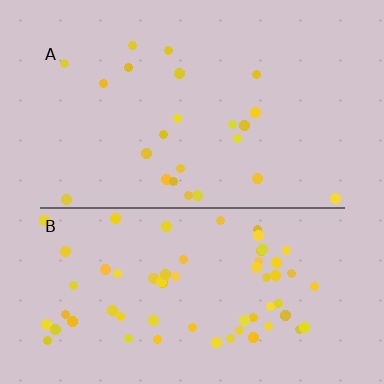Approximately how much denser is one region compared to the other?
Approximately 2.7× — region B over region A.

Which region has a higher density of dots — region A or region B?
B (the bottom).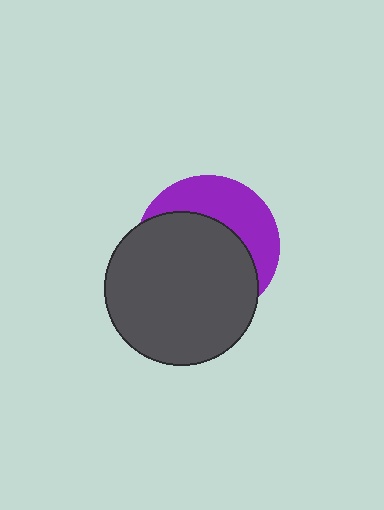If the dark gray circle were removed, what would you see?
You would see the complete purple circle.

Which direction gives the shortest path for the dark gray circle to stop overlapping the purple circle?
Moving down gives the shortest separation.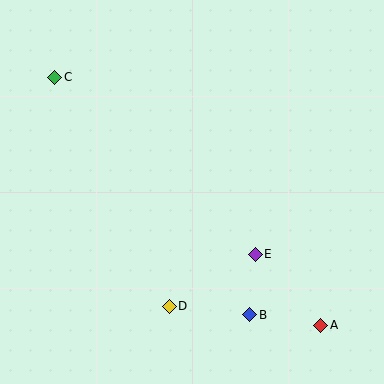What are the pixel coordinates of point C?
Point C is at (55, 77).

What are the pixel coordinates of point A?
Point A is at (321, 325).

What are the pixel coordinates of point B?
Point B is at (250, 315).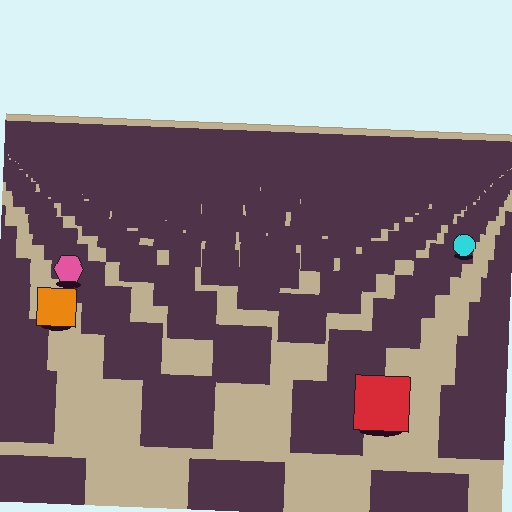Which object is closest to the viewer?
The red square is closest. The texture marks near it are larger and more spread out.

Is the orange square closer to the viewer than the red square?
No. The red square is closer — you can tell from the texture gradient: the ground texture is coarser near it.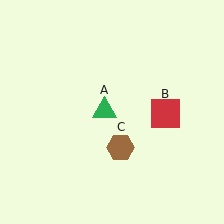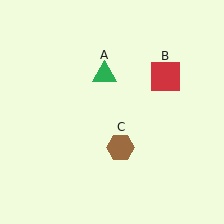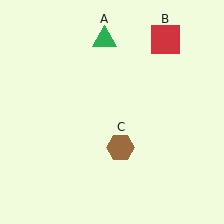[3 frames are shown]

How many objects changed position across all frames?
2 objects changed position: green triangle (object A), red square (object B).